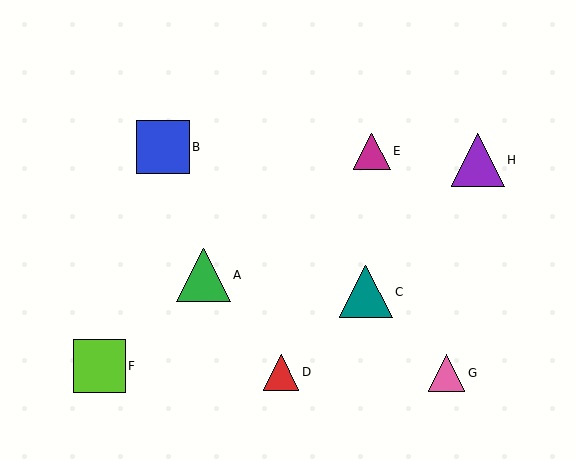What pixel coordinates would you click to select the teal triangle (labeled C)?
Click at (366, 292) to select the teal triangle C.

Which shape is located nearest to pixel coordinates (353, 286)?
The teal triangle (labeled C) at (366, 292) is nearest to that location.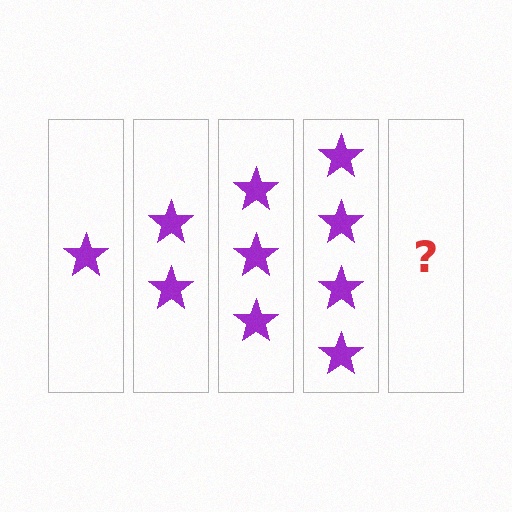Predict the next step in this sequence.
The next step is 5 stars.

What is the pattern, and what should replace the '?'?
The pattern is that each step adds one more star. The '?' should be 5 stars.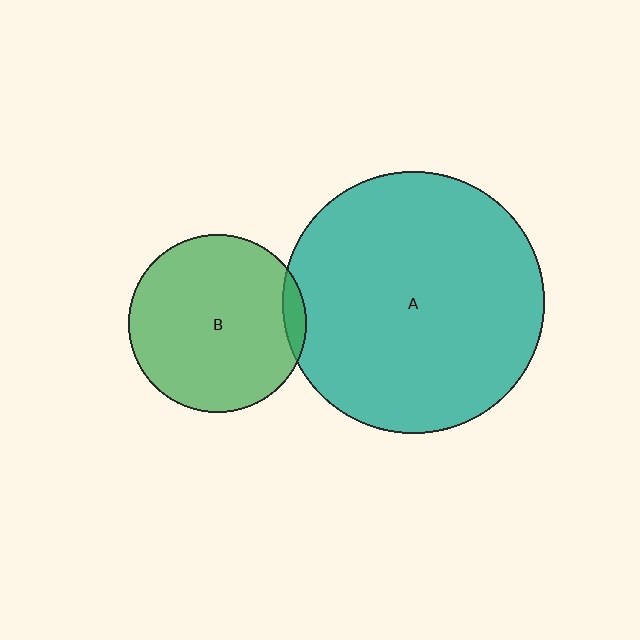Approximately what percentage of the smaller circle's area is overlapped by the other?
Approximately 5%.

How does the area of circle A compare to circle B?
Approximately 2.2 times.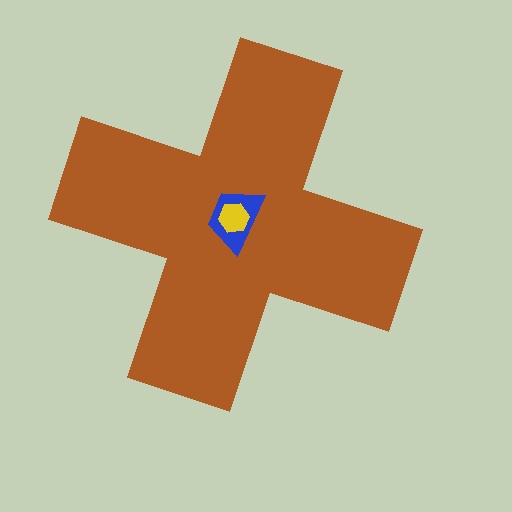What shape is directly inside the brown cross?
The blue trapezoid.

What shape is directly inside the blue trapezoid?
The yellow hexagon.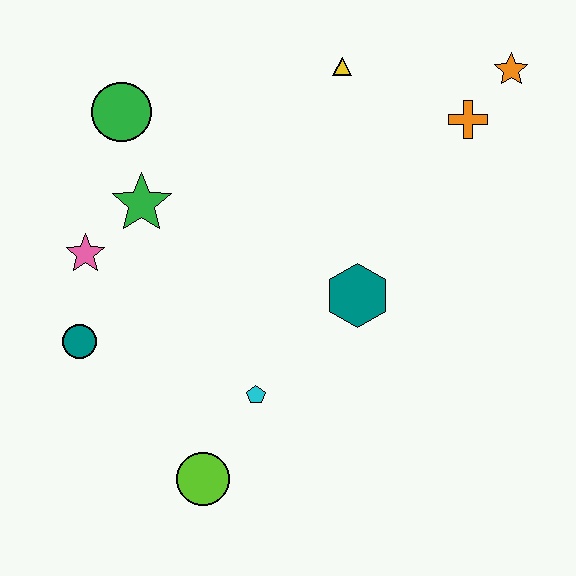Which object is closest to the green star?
The pink star is closest to the green star.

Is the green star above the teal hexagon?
Yes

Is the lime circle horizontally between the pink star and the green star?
No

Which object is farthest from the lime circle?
The orange star is farthest from the lime circle.